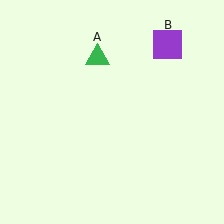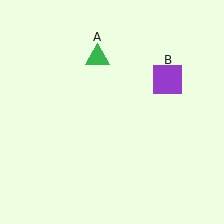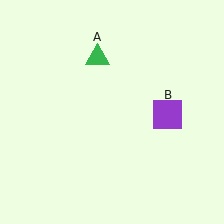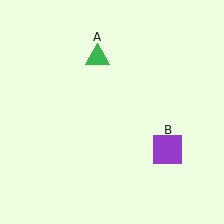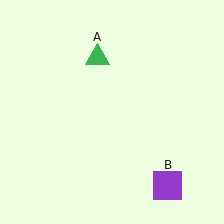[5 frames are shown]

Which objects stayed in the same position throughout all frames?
Green triangle (object A) remained stationary.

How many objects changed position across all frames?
1 object changed position: purple square (object B).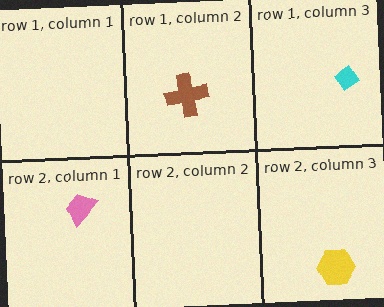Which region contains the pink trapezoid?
The row 2, column 1 region.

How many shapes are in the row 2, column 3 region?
1.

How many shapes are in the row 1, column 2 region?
1.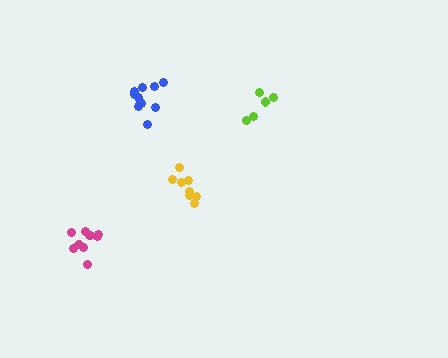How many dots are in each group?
Group 1: 10 dots, Group 2: 8 dots, Group 3: 11 dots, Group 4: 5 dots (34 total).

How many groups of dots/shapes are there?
There are 4 groups.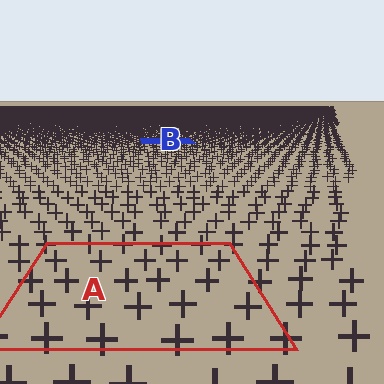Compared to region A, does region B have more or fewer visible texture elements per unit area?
Region B has more texture elements per unit area — they are packed more densely because it is farther away.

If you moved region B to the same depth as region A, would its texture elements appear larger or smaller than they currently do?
They would appear larger. At a closer depth, the same texture elements are projected at a bigger on-screen size.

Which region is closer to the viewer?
Region A is closer. The texture elements there are larger and more spread out.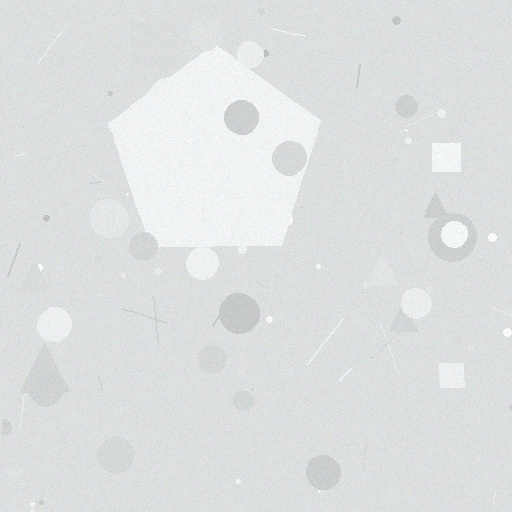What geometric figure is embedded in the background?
A pentagon is embedded in the background.